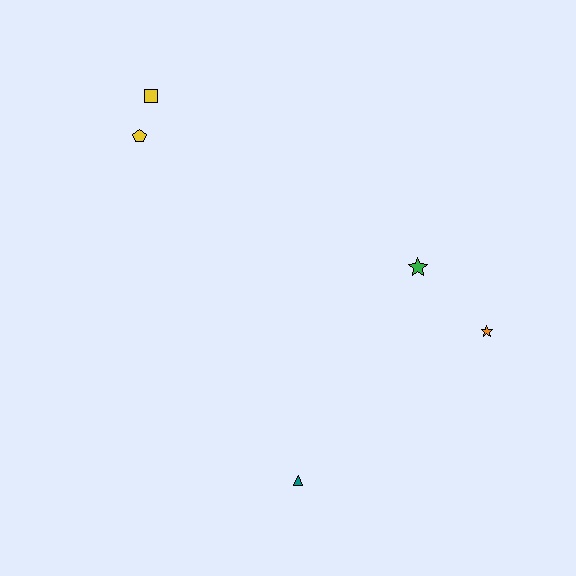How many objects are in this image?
There are 5 objects.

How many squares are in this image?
There is 1 square.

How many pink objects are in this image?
There are no pink objects.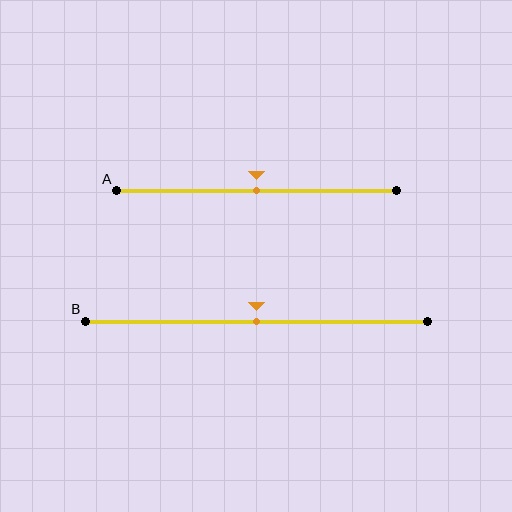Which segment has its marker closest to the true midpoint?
Segment A has its marker closest to the true midpoint.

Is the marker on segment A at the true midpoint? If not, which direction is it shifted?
Yes, the marker on segment A is at the true midpoint.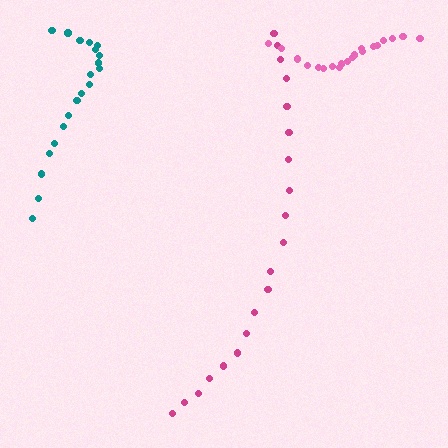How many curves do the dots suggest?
There are 3 distinct paths.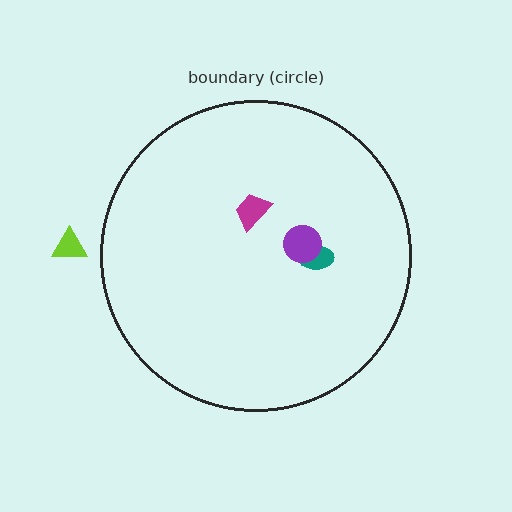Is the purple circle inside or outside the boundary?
Inside.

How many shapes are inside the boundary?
3 inside, 1 outside.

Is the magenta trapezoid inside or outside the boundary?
Inside.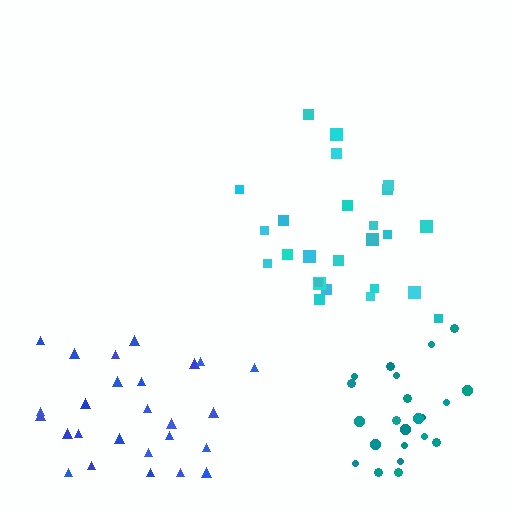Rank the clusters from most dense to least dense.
teal, blue, cyan.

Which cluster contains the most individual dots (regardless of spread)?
Blue (26).